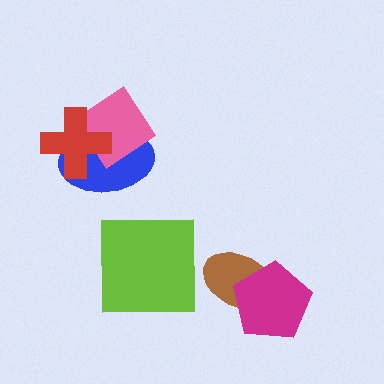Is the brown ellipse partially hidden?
Yes, it is partially covered by another shape.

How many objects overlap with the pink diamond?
2 objects overlap with the pink diamond.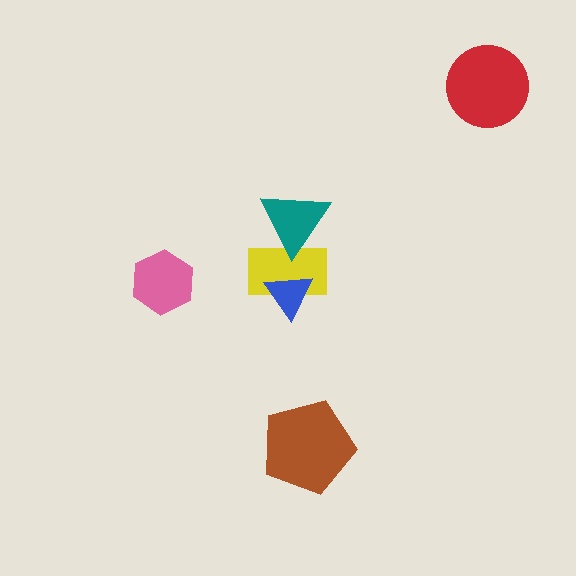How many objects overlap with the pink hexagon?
0 objects overlap with the pink hexagon.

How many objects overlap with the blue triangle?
1 object overlaps with the blue triangle.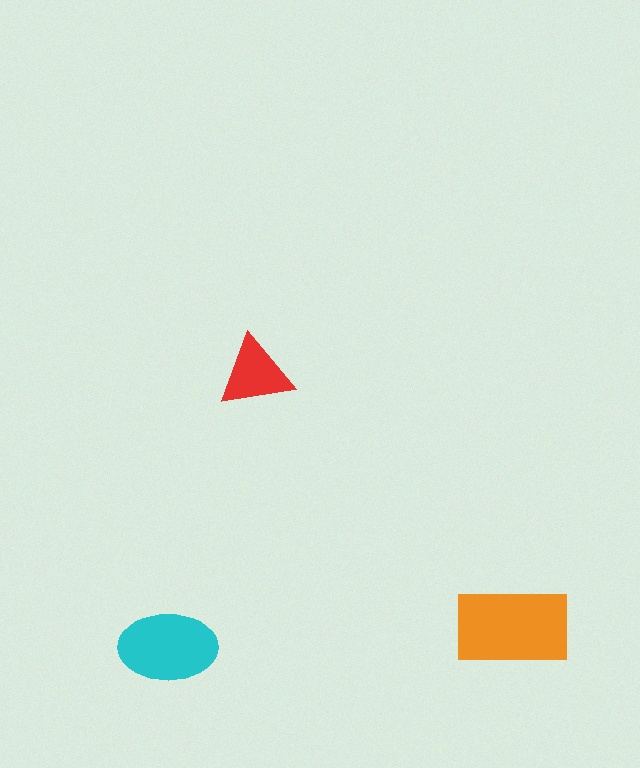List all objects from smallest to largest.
The red triangle, the cyan ellipse, the orange rectangle.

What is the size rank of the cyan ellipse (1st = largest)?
2nd.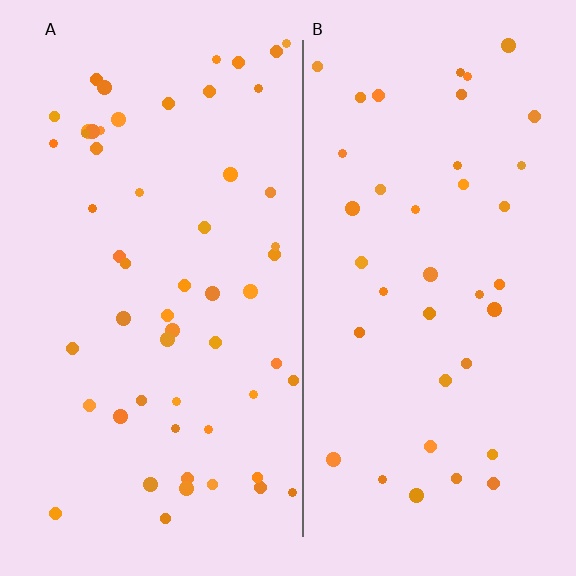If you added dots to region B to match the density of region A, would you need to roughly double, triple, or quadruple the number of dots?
Approximately double.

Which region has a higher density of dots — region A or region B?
A (the left).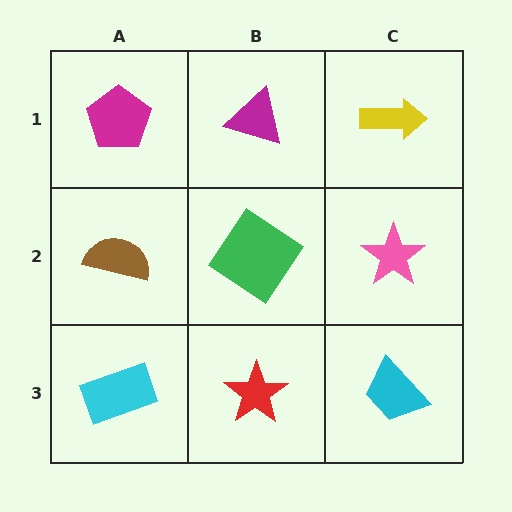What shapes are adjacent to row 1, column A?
A brown semicircle (row 2, column A), a magenta triangle (row 1, column B).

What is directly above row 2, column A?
A magenta pentagon.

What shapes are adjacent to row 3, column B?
A green diamond (row 2, column B), a cyan rectangle (row 3, column A), a cyan trapezoid (row 3, column C).